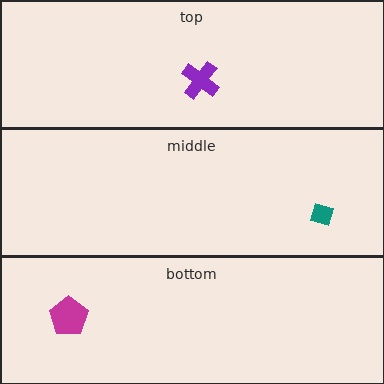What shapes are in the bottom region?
The magenta pentagon.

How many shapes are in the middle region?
1.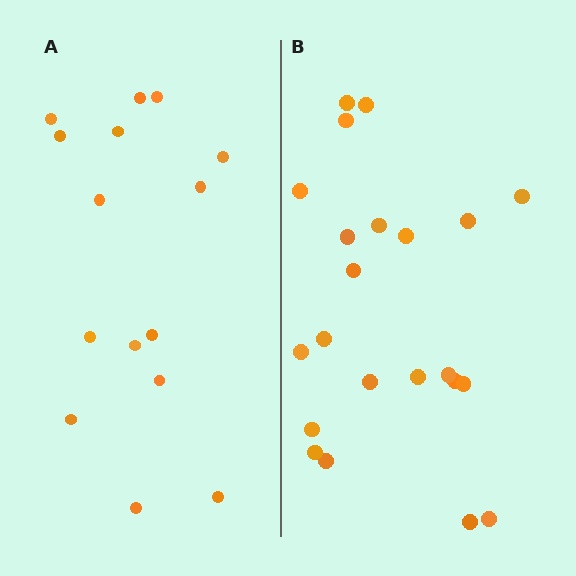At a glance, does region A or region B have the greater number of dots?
Region B (the right region) has more dots.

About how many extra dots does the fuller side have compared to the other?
Region B has roughly 8 or so more dots than region A.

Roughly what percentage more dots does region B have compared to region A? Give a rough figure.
About 45% more.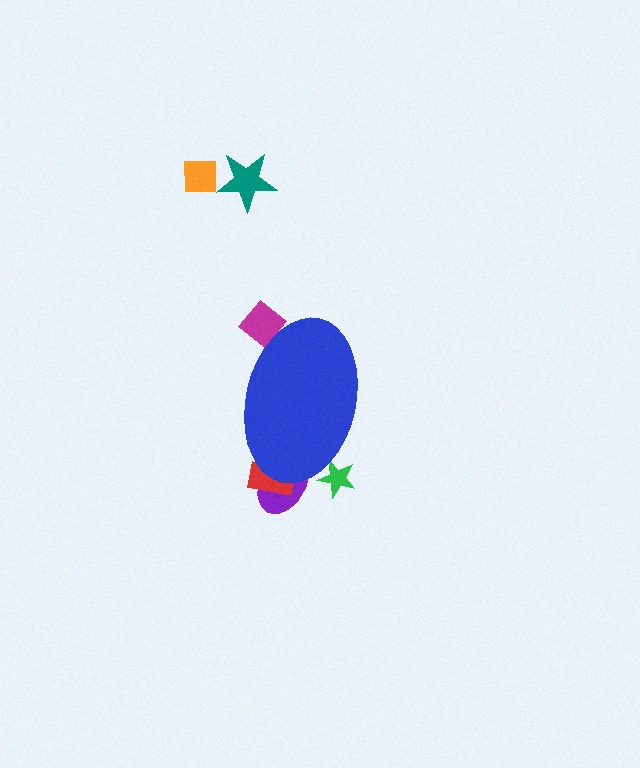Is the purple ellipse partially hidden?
Yes, the purple ellipse is partially hidden behind the blue ellipse.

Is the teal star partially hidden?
No, the teal star is fully visible.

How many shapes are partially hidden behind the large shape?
4 shapes are partially hidden.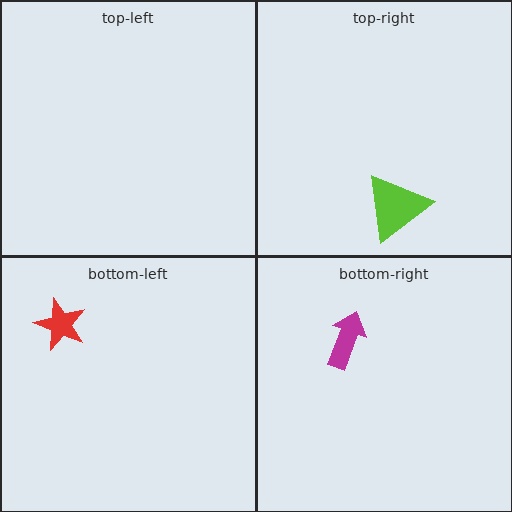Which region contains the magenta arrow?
The bottom-right region.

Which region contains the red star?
The bottom-left region.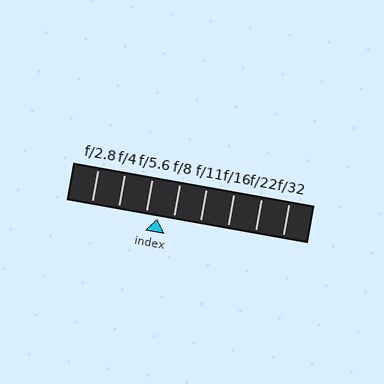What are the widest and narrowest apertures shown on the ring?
The widest aperture shown is f/2.8 and the narrowest is f/32.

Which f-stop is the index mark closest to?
The index mark is closest to f/5.6.